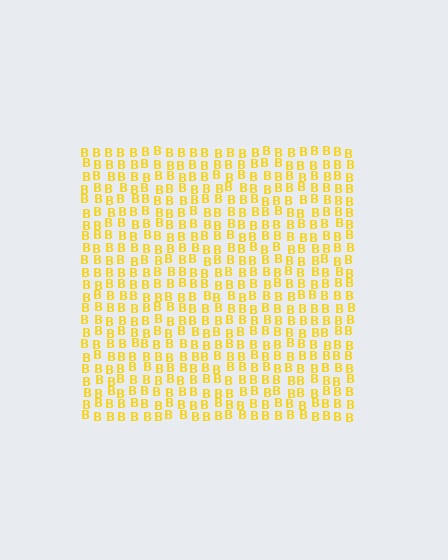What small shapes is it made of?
It is made of small letter B's.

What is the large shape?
The large shape is a square.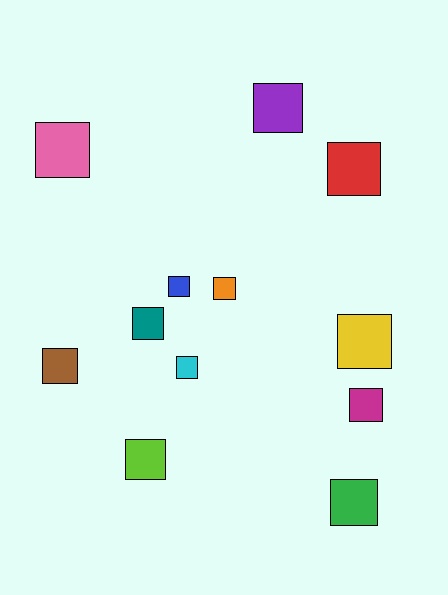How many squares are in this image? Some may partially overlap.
There are 12 squares.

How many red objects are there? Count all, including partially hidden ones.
There is 1 red object.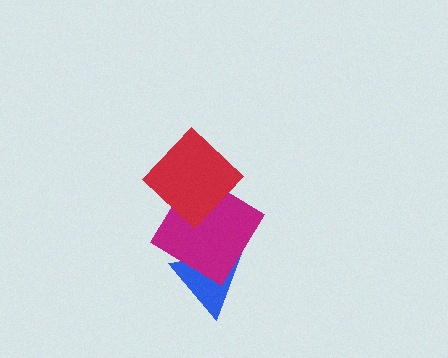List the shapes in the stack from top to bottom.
From top to bottom: the red diamond, the magenta diamond, the blue triangle.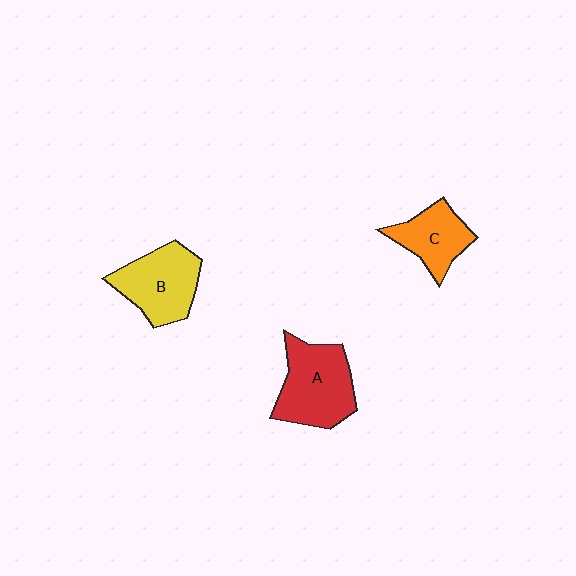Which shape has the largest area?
Shape A (red).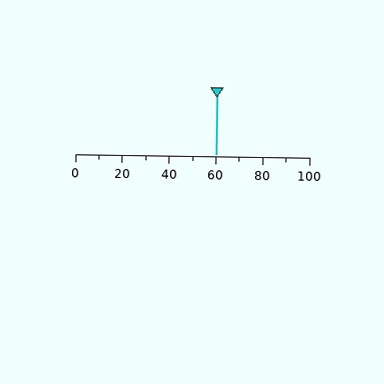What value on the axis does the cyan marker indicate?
The marker indicates approximately 60.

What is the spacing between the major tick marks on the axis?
The major ticks are spaced 20 apart.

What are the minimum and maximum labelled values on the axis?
The axis runs from 0 to 100.